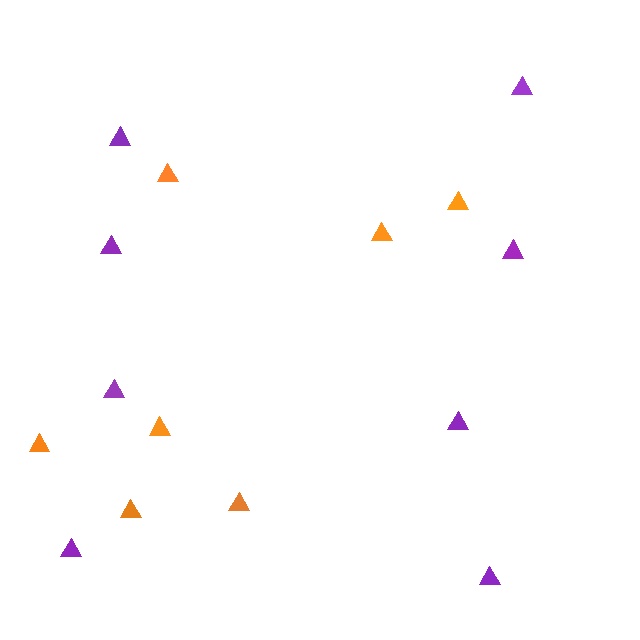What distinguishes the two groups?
There are 2 groups: one group of purple triangles (8) and one group of orange triangles (7).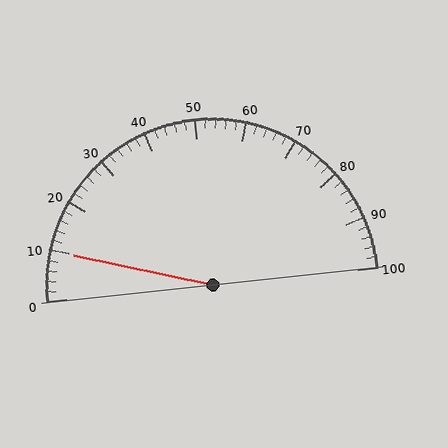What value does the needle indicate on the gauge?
The needle indicates approximately 10.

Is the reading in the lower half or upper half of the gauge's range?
The reading is in the lower half of the range (0 to 100).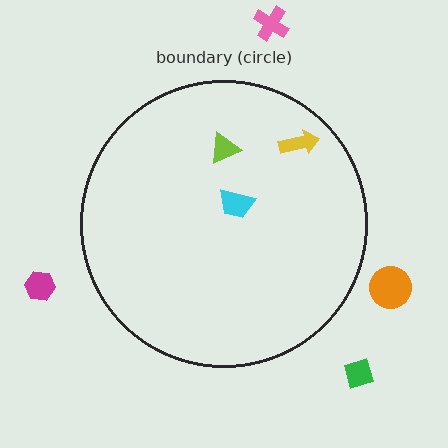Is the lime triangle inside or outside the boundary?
Inside.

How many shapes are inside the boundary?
3 inside, 4 outside.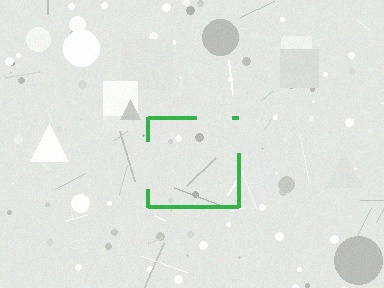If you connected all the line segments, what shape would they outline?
They would outline a square.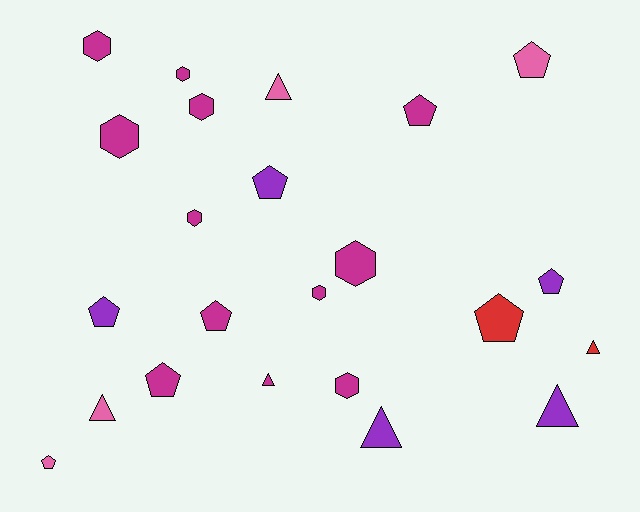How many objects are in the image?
There are 23 objects.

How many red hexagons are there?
There are no red hexagons.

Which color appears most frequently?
Magenta, with 12 objects.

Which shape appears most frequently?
Pentagon, with 9 objects.